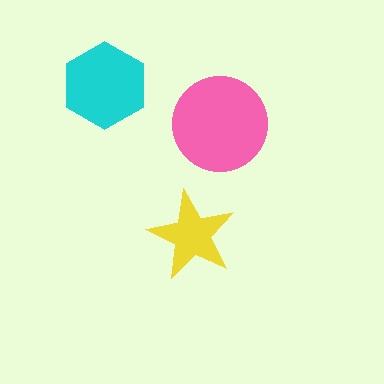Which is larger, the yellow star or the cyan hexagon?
The cyan hexagon.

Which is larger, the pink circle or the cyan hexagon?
The pink circle.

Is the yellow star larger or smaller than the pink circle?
Smaller.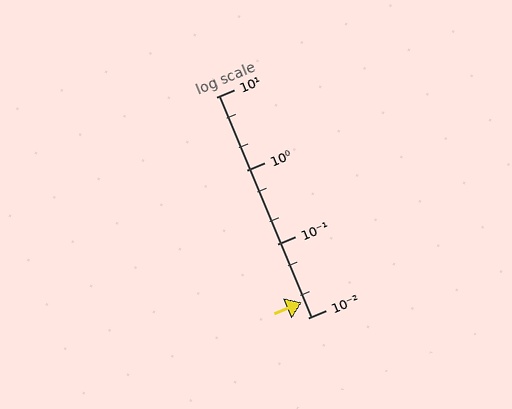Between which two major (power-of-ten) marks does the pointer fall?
The pointer is between 0.01 and 0.1.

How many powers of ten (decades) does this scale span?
The scale spans 3 decades, from 0.01 to 10.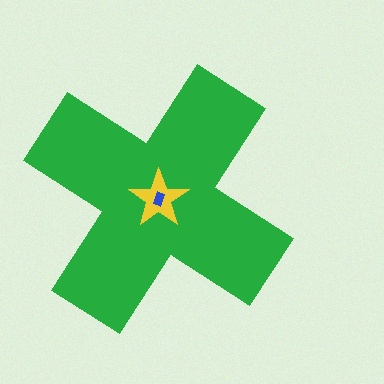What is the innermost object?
The blue rectangle.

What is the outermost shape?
The green cross.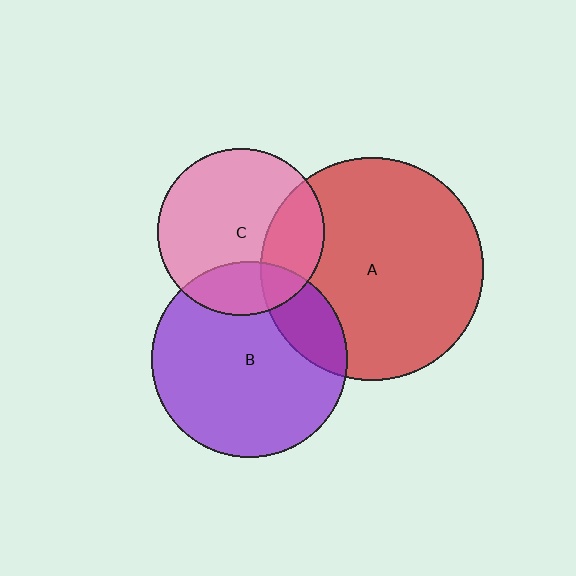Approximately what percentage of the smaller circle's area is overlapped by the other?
Approximately 20%.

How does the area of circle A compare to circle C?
Approximately 1.8 times.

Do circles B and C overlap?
Yes.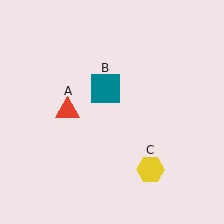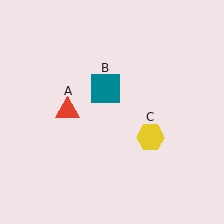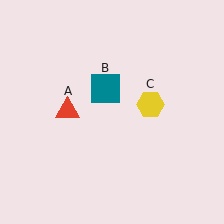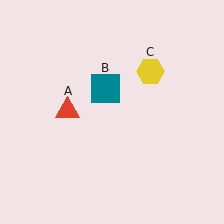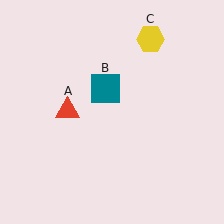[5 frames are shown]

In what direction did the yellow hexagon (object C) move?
The yellow hexagon (object C) moved up.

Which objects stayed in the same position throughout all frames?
Red triangle (object A) and teal square (object B) remained stationary.